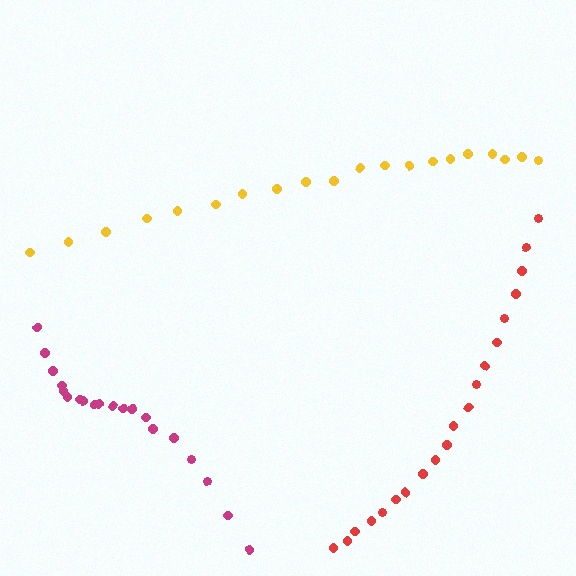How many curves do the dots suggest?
There are 3 distinct paths.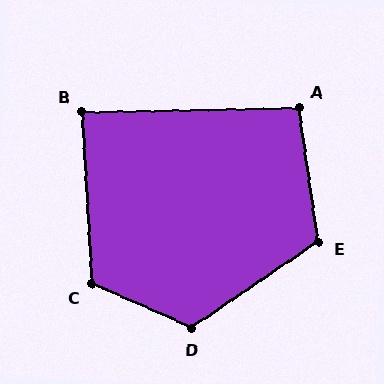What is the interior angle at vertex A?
Approximately 97 degrees (obtuse).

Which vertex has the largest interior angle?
D, at approximately 122 degrees.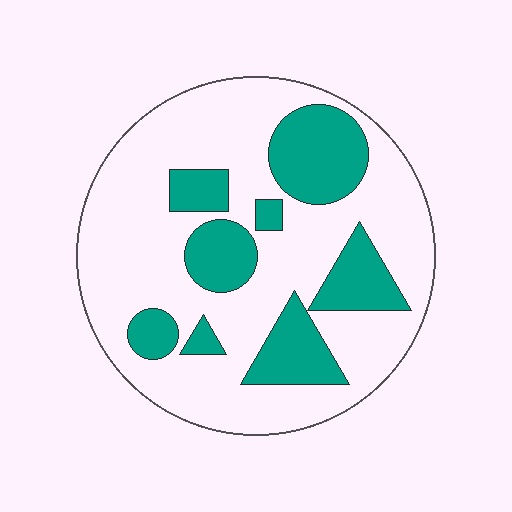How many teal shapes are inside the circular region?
8.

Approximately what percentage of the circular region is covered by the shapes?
Approximately 30%.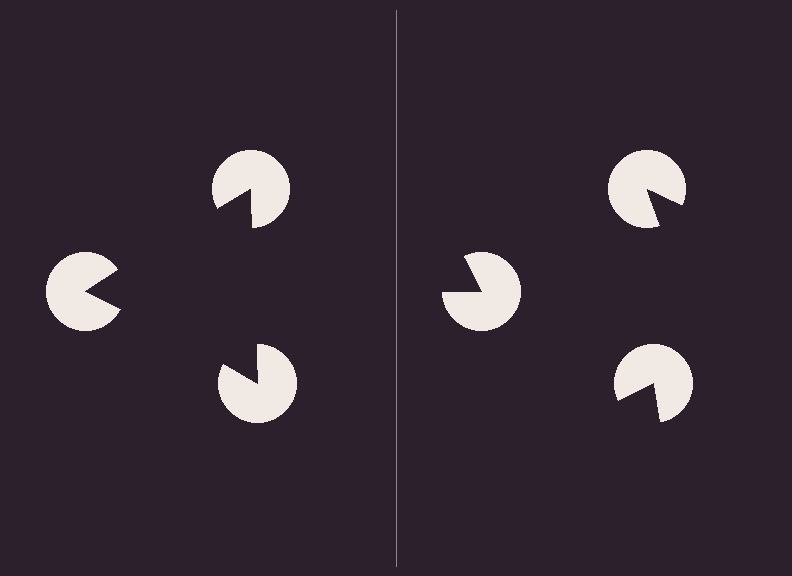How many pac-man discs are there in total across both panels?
6 — 3 on each side.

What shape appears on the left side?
An illusory triangle.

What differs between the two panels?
The pac-man discs are positioned identically on both sides; only the wedge orientations differ. On the left they align to a triangle; on the right they are misaligned.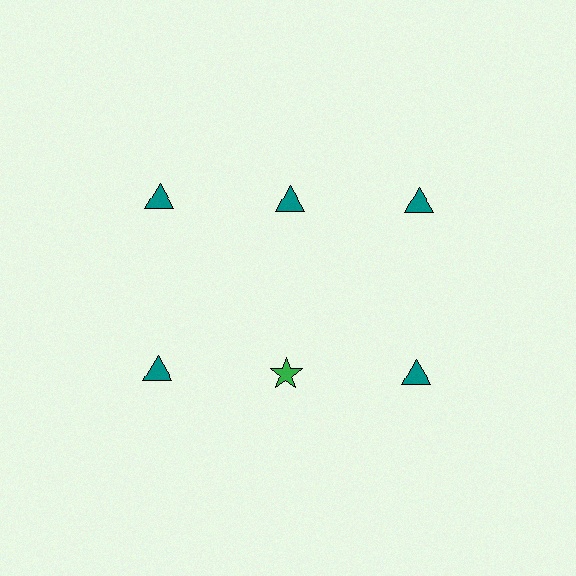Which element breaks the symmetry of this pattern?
The green star in the second row, second from left column breaks the symmetry. All other shapes are teal triangles.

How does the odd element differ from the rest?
It differs in both color (green instead of teal) and shape (star instead of triangle).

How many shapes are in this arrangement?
There are 6 shapes arranged in a grid pattern.